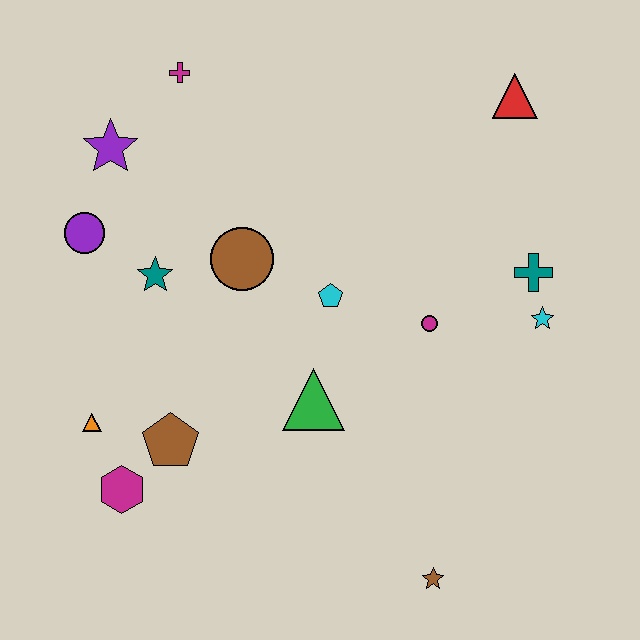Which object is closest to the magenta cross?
The purple star is closest to the magenta cross.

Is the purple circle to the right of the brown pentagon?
No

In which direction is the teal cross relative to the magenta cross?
The teal cross is to the right of the magenta cross.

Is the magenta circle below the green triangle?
No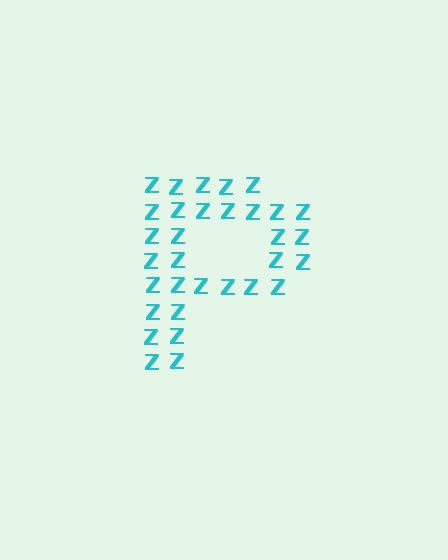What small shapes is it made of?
It is made of small letter Z's.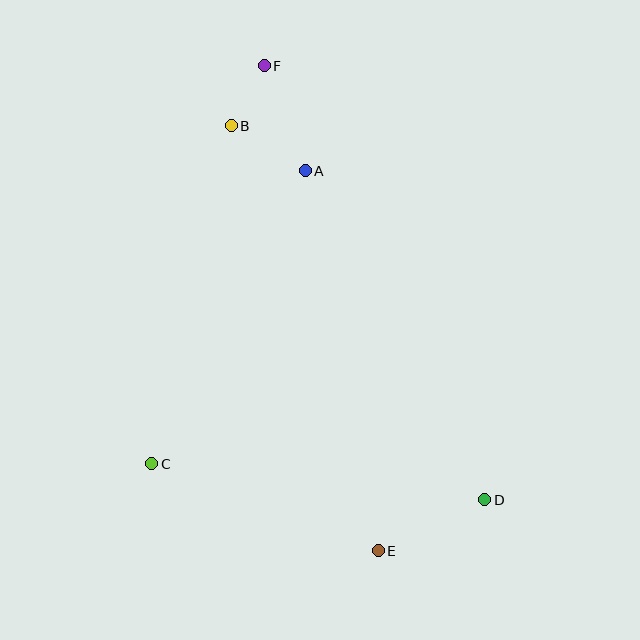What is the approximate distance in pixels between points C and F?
The distance between C and F is approximately 414 pixels.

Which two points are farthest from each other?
Points E and F are farthest from each other.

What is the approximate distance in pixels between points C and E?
The distance between C and E is approximately 243 pixels.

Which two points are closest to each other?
Points B and F are closest to each other.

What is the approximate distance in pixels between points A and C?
The distance between A and C is approximately 331 pixels.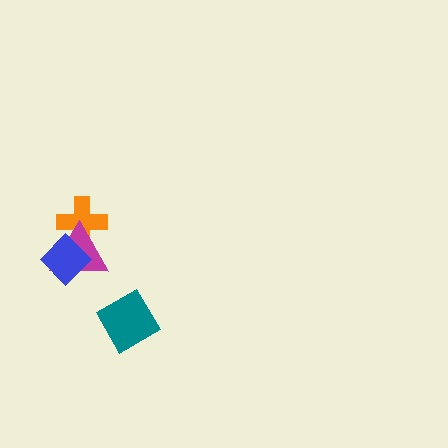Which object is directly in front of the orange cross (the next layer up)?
The magenta triangle is directly in front of the orange cross.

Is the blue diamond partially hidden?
No, no other shape covers it.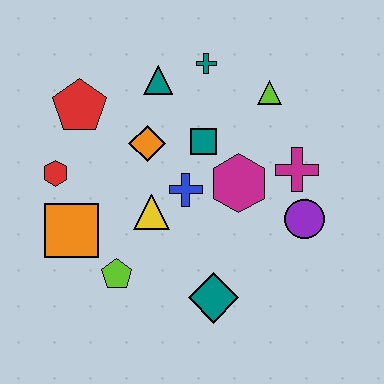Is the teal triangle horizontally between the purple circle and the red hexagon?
Yes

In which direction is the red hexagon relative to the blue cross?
The red hexagon is to the left of the blue cross.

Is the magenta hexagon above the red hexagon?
No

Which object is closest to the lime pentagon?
The orange square is closest to the lime pentagon.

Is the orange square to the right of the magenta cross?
No